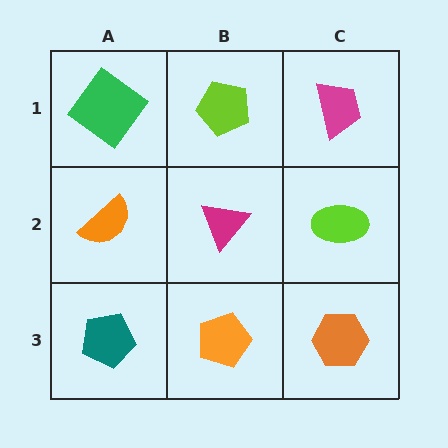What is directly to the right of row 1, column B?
A magenta trapezoid.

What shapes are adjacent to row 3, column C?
A lime ellipse (row 2, column C), an orange pentagon (row 3, column B).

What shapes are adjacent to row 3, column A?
An orange semicircle (row 2, column A), an orange pentagon (row 3, column B).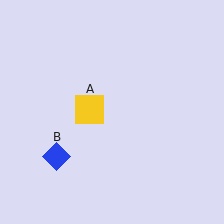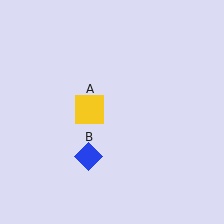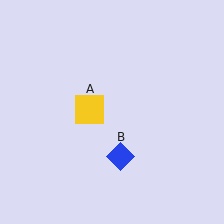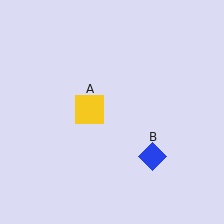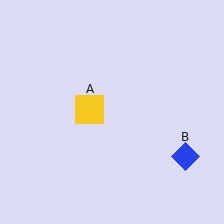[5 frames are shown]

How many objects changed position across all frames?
1 object changed position: blue diamond (object B).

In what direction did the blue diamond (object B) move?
The blue diamond (object B) moved right.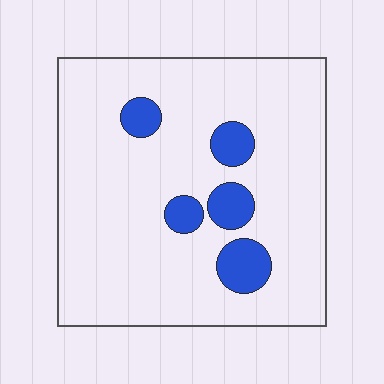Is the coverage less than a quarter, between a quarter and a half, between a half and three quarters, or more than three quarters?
Less than a quarter.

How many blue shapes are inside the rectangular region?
5.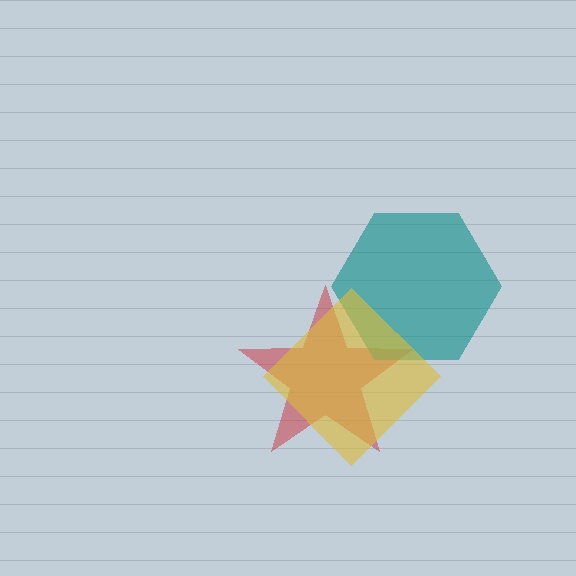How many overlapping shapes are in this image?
There are 3 overlapping shapes in the image.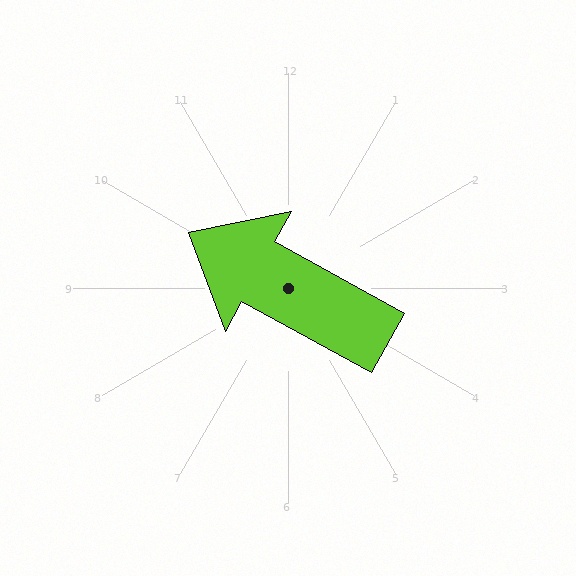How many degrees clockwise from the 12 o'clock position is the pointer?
Approximately 299 degrees.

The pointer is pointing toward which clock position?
Roughly 10 o'clock.